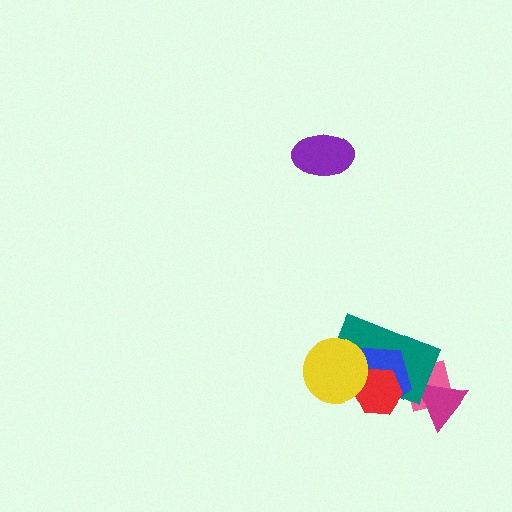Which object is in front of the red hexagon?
The yellow circle is in front of the red hexagon.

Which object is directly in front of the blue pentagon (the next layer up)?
The red hexagon is directly in front of the blue pentagon.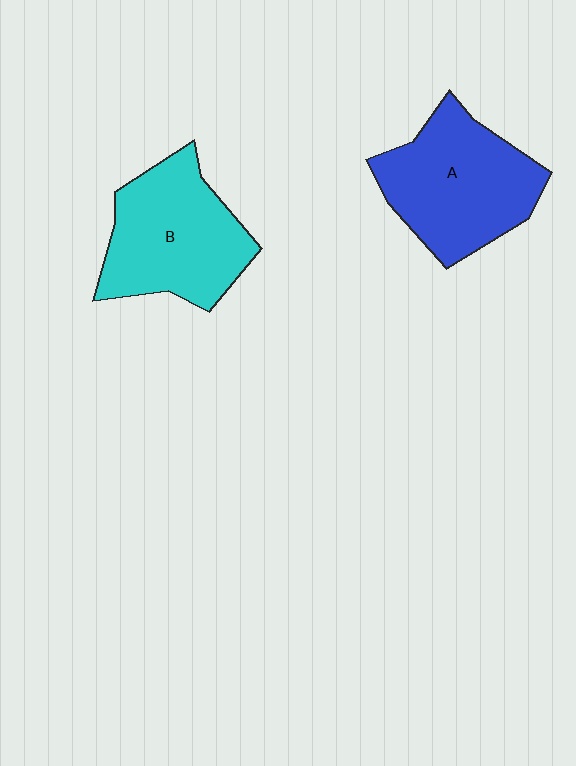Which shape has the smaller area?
Shape B (cyan).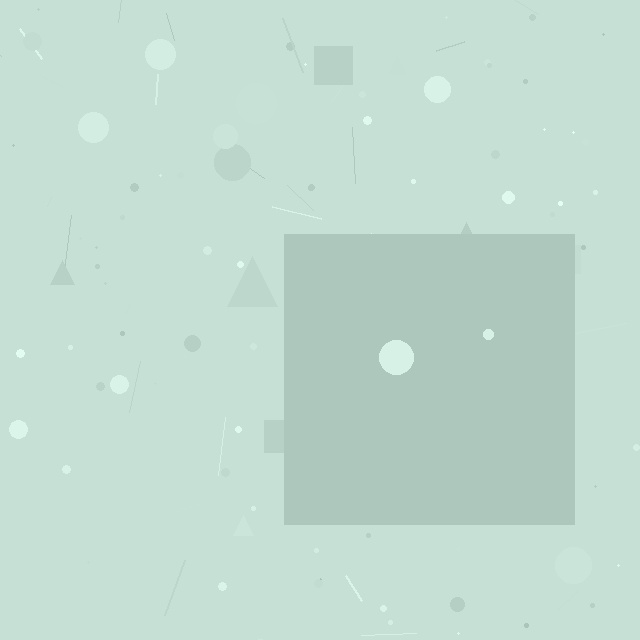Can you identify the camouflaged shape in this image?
The camouflaged shape is a square.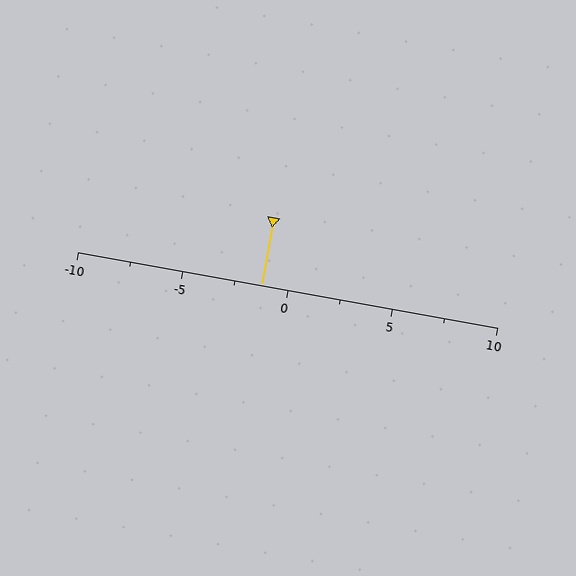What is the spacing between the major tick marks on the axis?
The major ticks are spaced 5 apart.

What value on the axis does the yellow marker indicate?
The marker indicates approximately -1.2.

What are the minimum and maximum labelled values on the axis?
The axis runs from -10 to 10.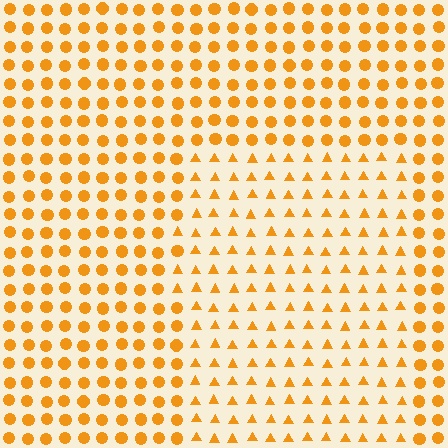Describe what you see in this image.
The image is filled with small orange elements arranged in a uniform grid. A rectangle-shaped region contains triangles, while the surrounding area contains circles. The boundary is defined purely by the change in element shape.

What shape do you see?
I see a rectangle.